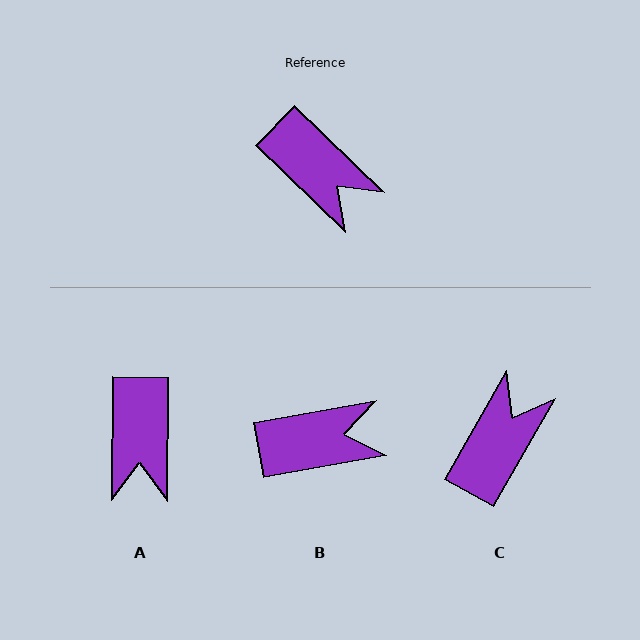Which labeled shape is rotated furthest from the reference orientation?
C, about 105 degrees away.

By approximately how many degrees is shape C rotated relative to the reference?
Approximately 105 degrees counter-clockwise.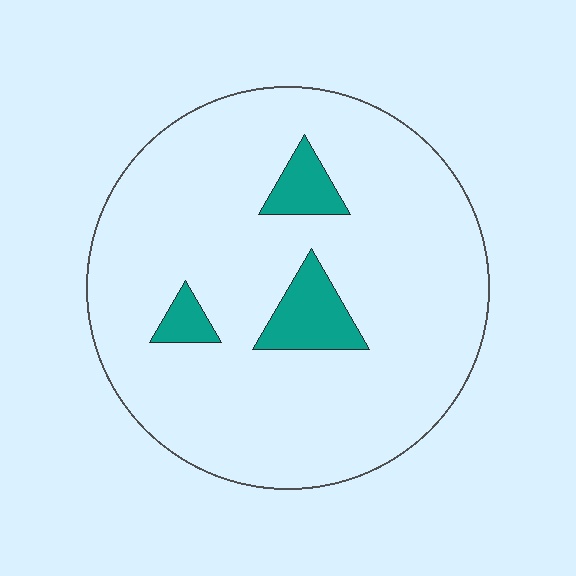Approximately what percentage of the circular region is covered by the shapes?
Approximately 10%.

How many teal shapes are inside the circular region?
3.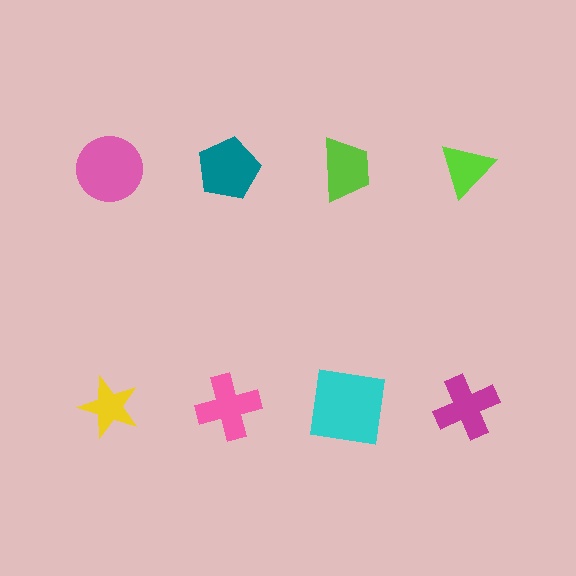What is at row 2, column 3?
A cyan square.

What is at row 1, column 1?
A pink circle.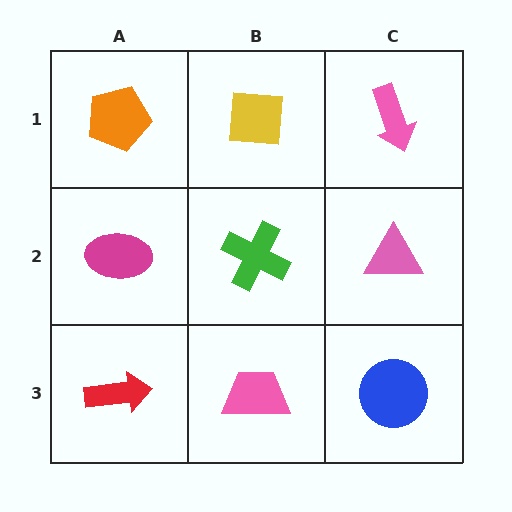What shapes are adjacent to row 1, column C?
A pink triangle (row 2, column C), a yellow square (row 1, column B).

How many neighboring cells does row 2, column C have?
3.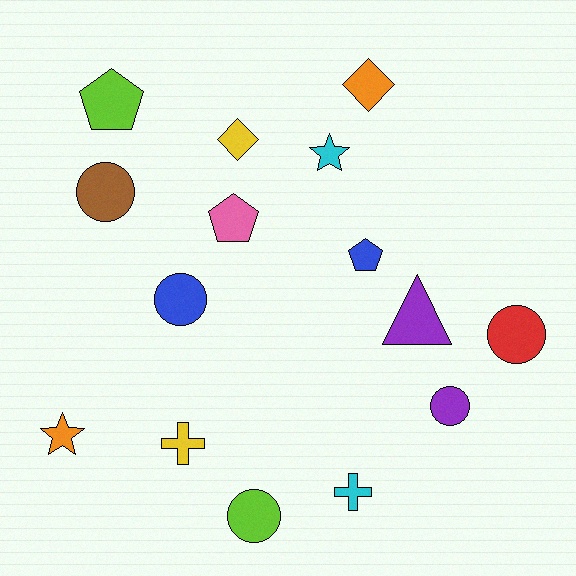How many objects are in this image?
There are 15 objects.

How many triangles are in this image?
There is 1 triangle.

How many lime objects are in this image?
There are 2 lime objects.